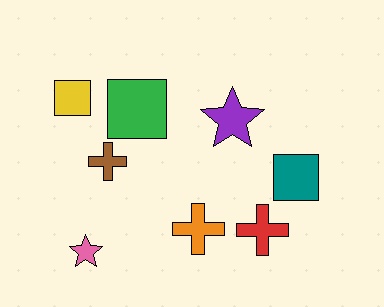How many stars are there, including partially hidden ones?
There are 2 stars.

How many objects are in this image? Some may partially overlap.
There are 8 objects.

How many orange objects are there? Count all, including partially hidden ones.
There is 1 orange object.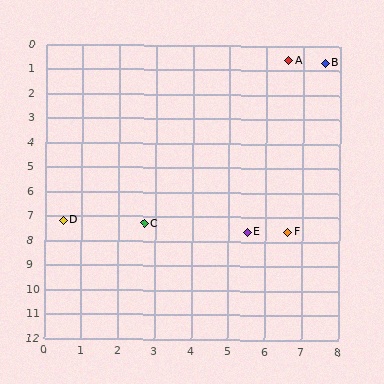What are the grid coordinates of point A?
Point A is at approximately (6.6, 0.6).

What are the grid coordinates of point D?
Point D is at approximately (0.5, 7.2).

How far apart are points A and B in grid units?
Points A and B are about 1.0 grid units apart.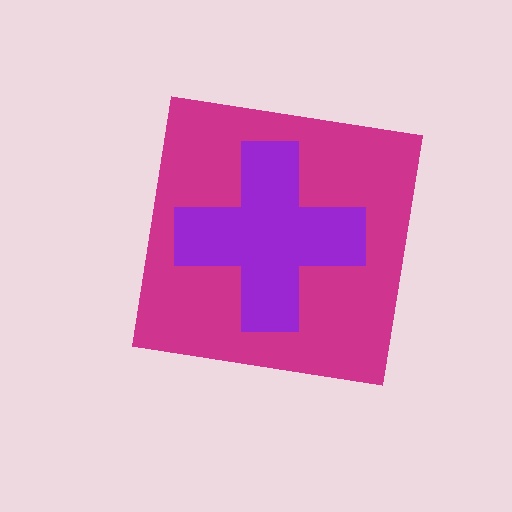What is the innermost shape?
The purple cross.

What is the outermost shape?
The magenta square.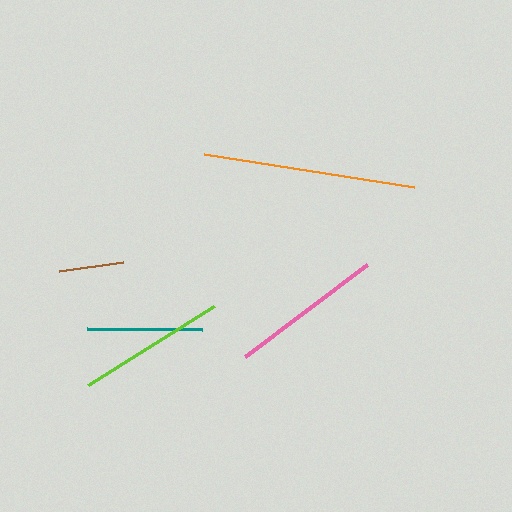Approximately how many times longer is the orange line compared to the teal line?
The orange line is approximately 1.8 times the length of the teal line.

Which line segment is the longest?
The orange line is the longest at approximately 212 pixels.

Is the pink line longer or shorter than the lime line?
The pink line is longer than the lime line.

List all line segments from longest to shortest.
From longest to shortest: orange, pink, lime, teal, brown.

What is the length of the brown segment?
The brown segment is approximately 64 pixels long.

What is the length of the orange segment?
The orange segment is approximately 212 pixels long.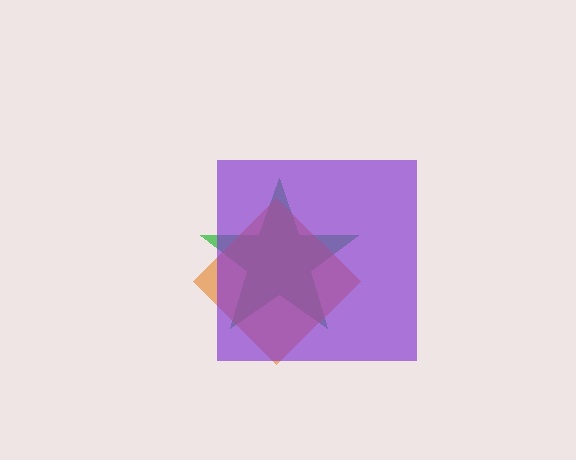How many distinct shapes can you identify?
There are 3 distinct shapes: a green star, an orange diamond, a purple square.